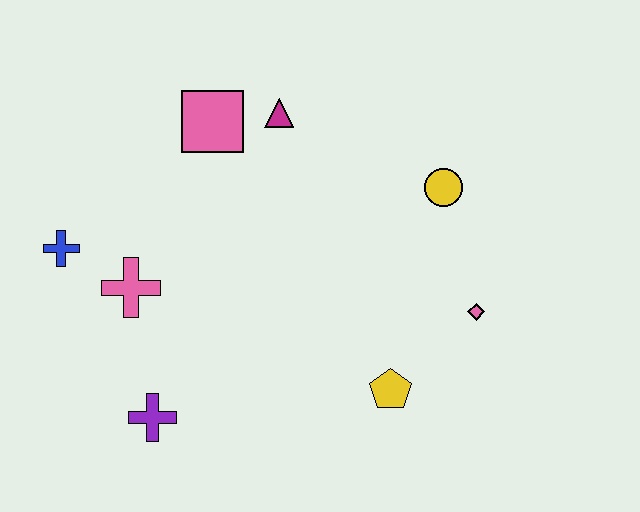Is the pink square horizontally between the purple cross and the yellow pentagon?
Yes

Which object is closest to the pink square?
The magenta triangle is closest to the pink square.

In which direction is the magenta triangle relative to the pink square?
The magenta triangle is to the right of the pink square.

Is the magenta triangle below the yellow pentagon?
No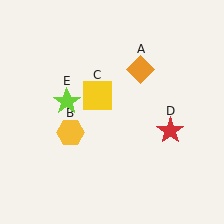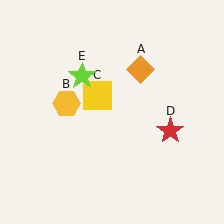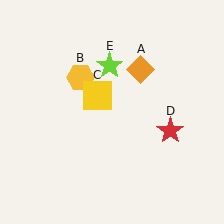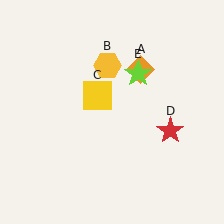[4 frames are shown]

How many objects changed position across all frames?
2 objects changed position: yellow hexagon (object B), lime star (object E).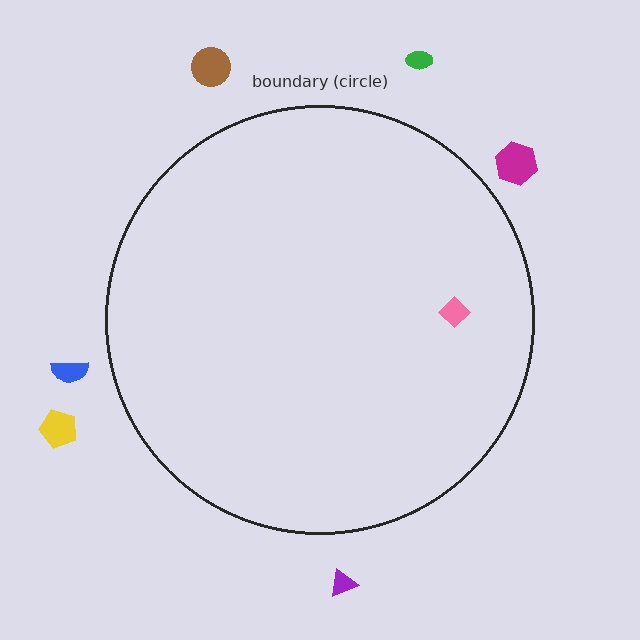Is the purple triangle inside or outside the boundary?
Outside.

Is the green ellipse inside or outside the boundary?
Outside.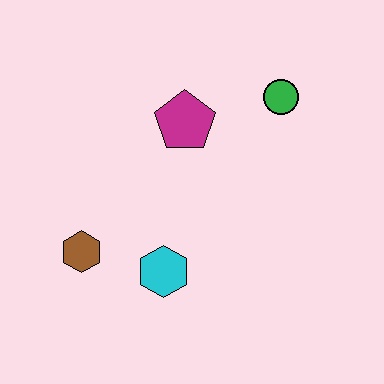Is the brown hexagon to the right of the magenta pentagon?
No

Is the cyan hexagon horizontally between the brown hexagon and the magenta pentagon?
Yes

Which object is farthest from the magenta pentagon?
The brown hexagon is farthest from the magenta pentagon.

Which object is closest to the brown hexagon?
The cyan hexagon is closest to the brown hexagon.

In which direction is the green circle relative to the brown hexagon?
The green circle is to the right of the brown hexagon.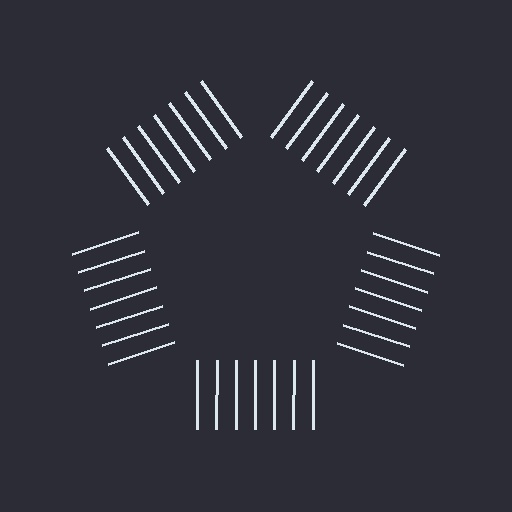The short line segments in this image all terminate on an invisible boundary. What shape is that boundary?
An illusory pentagon — the line segments terminate on its edges but no continuous stroke is drawn.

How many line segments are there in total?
35 — 7 along each of the 5 edges.